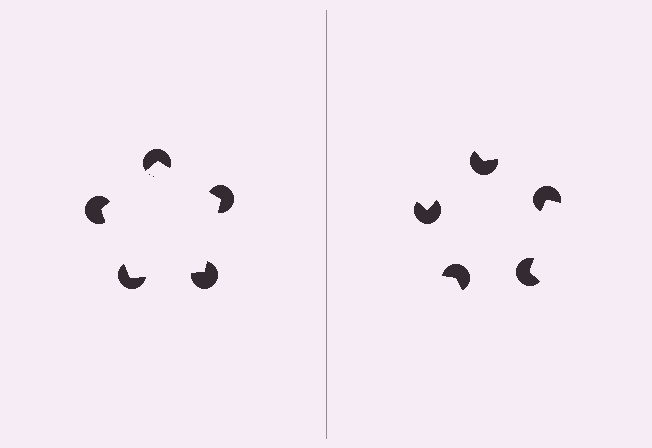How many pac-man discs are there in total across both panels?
10 — 5 on each side.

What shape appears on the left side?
An illusory pentagon.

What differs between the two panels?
The pac-man discs are positioned identically on both sides; only the wedge orientations differ. On the left they align to a pentagon; on the right they are misaligned.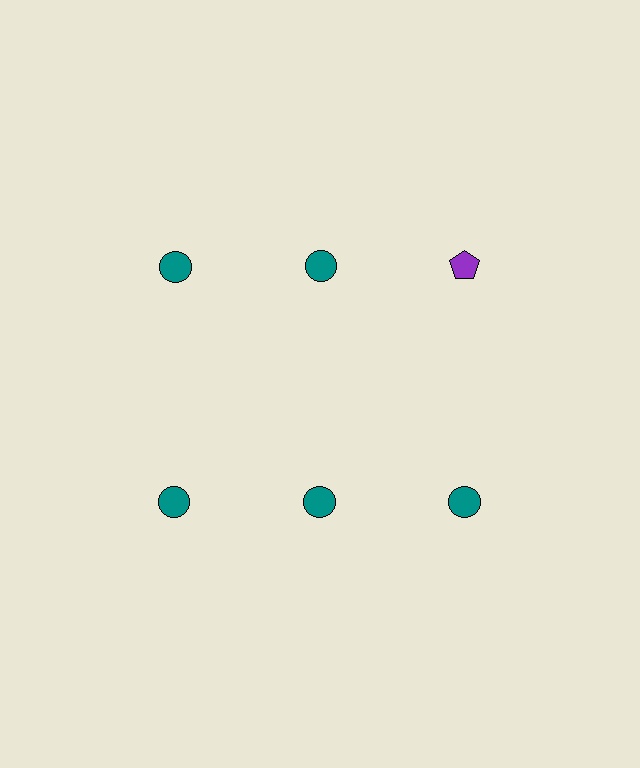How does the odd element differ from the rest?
It differs in both color (purple instead of teal) and shape (pentagon instead of circle).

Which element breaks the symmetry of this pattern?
The purple pentagon in the top row, center column breaks the symmetry. All other shapes are teal circles.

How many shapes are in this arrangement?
There are 6 shapes arranged in a grid pattern.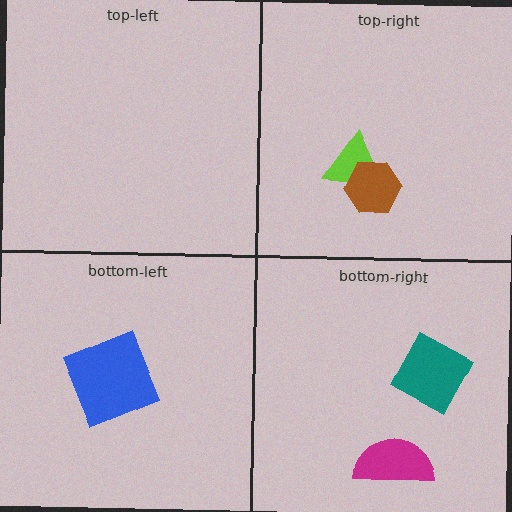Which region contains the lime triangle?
The top-right region.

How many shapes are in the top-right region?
2.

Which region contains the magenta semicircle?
The bottom-right region.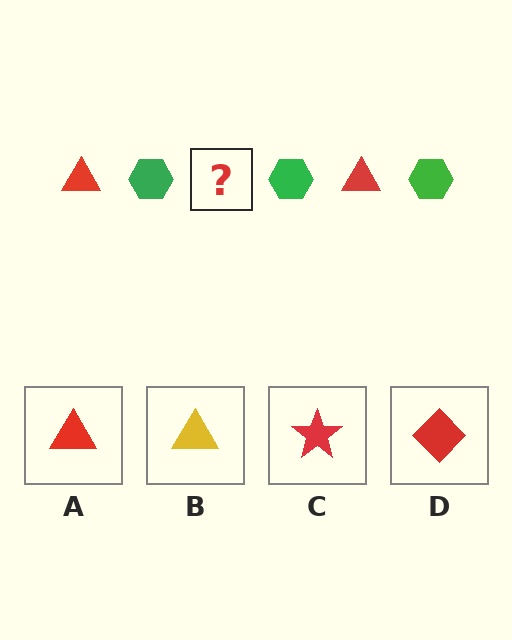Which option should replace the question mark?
Option A.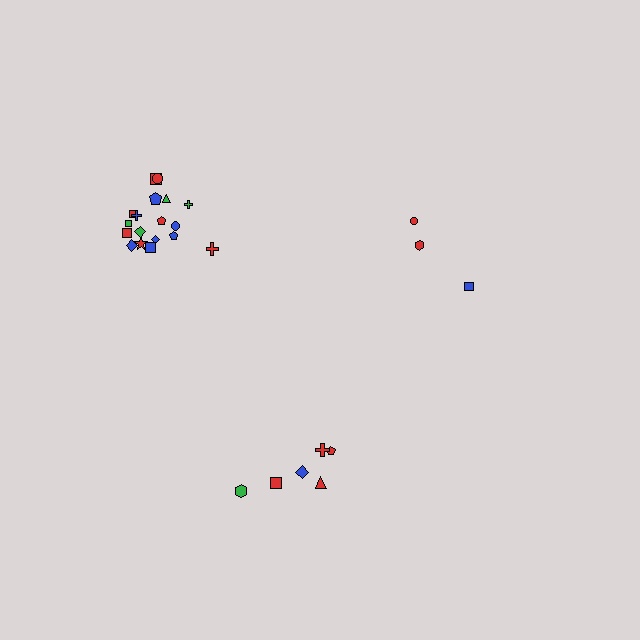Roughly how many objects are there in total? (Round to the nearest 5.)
Roughly 25 objects in total.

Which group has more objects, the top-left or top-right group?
The top-left group.